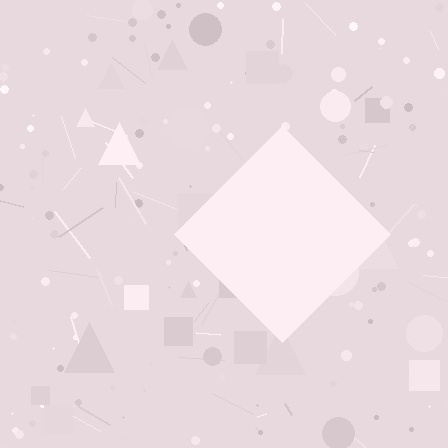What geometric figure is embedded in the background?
A diamond is embedded in the background.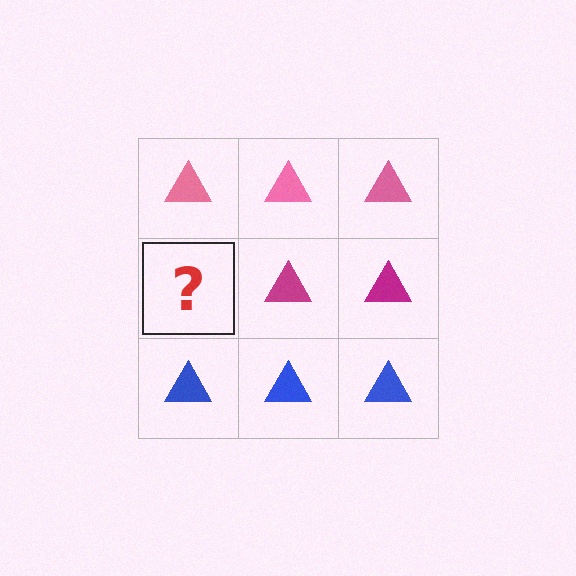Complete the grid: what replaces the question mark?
The question mark should be replaced with a magenta triangle.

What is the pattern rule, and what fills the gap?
The rule is that each row has a consistent color. The gap should be filled with a magenta triangle.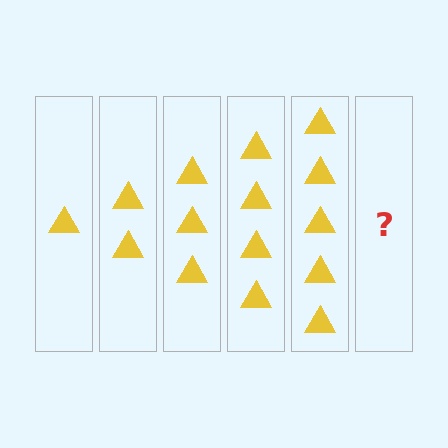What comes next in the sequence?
The next element should be 6 triangles.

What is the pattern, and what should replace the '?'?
The pattern is that each step adds one more triangle. The '?' should be 6 triangles.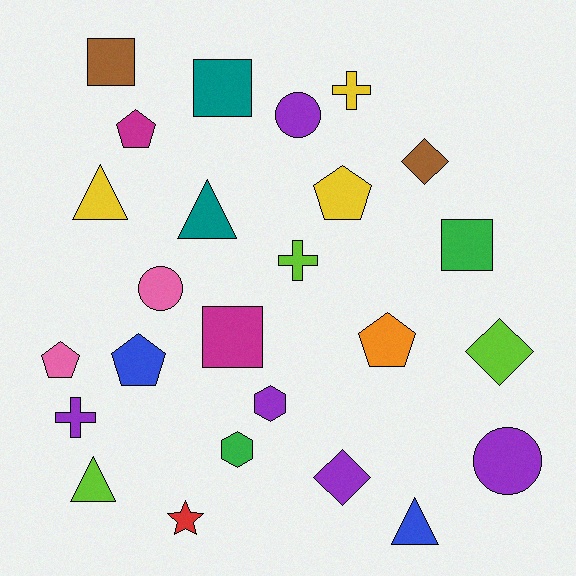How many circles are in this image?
There are 3 circles.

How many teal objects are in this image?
There are 2 teal objects.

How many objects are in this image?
There are 25 objects.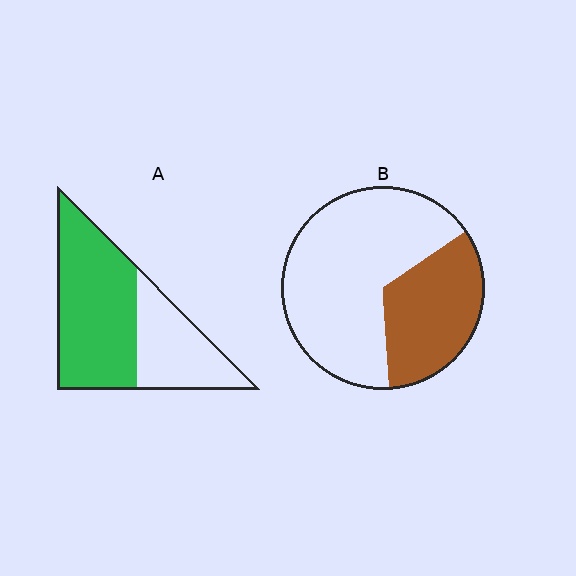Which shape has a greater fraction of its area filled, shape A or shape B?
Shape A.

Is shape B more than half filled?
No.